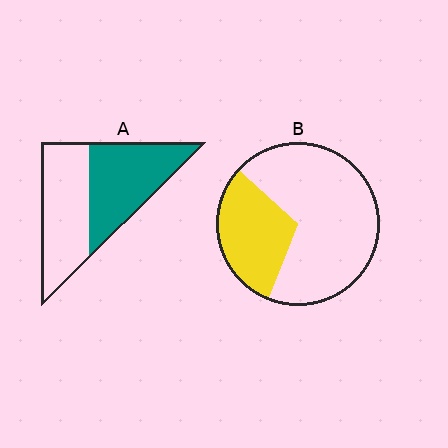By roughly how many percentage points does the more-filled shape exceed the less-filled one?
By roughly 20 percentage points (A over B).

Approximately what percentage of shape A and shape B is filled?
A is approximately 50% and B is approximately 30%.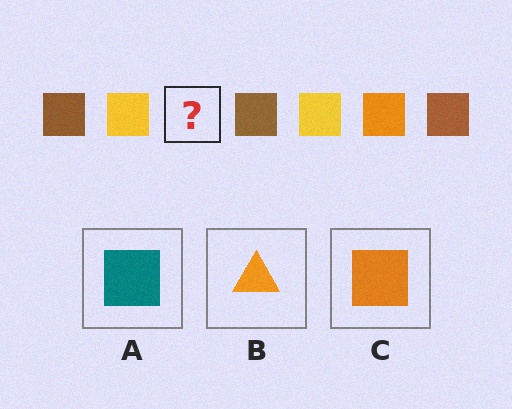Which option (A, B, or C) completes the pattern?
C.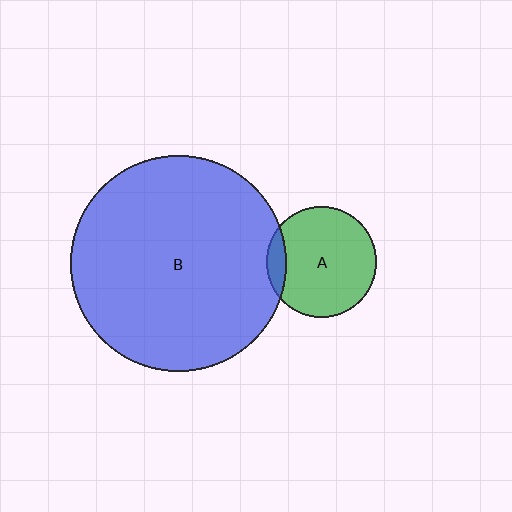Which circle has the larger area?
Circle B (blue).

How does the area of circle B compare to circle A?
Approximately 3.8 times.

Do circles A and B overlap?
Yes.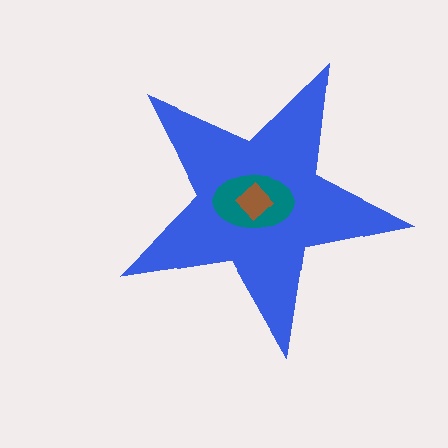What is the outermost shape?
The blue star.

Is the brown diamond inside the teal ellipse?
Yes.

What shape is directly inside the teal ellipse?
The brown diamond.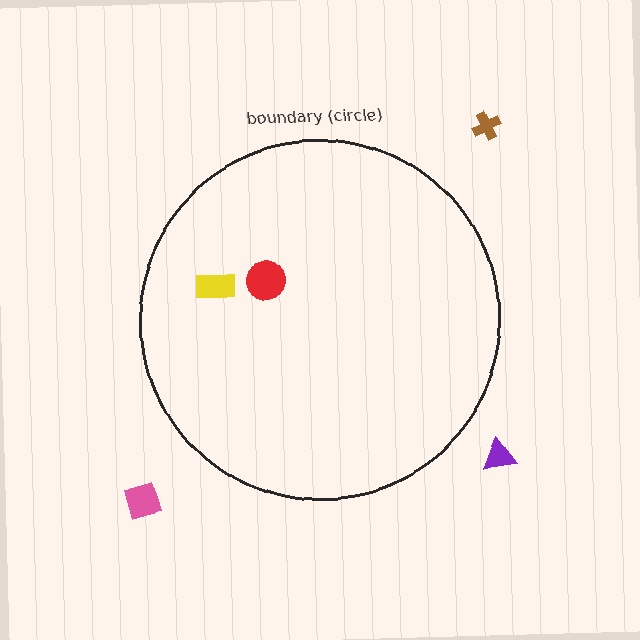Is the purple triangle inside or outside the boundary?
Outside.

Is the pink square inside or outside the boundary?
Outside.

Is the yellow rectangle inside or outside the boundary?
Inside.